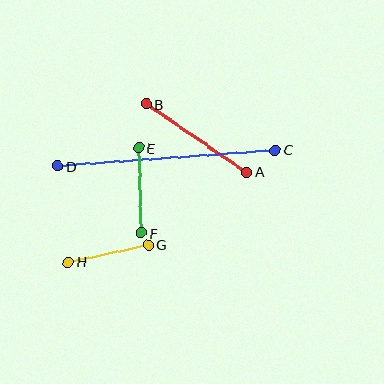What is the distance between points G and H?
The distance is approximately 82 pixels.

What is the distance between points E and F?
The distance is approximately 85 pixels.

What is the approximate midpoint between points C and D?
The midpoint is at approximately (166, 158) pixels.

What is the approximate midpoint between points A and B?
The midpoint is at approximately (196, 138) pixels.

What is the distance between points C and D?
The distance is approximately 218 pixels.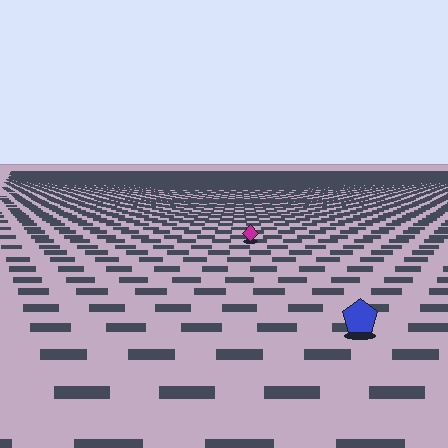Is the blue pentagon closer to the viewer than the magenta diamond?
Yes. The blue pentagon is closer — you can tell from the texture gradient: the ground texture is coarser near it.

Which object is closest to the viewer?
The blue pentagon is closest. The texture marks near it are larger and more spread out.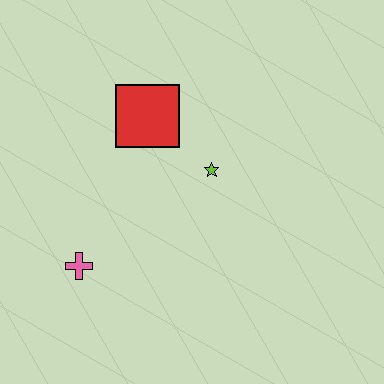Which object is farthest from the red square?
The pink cross is farthest from the red square.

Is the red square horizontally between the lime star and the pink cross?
Yes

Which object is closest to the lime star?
The red square is closest to the lime star.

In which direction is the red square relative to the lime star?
The red square is to the left of the lime star.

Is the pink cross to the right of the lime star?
No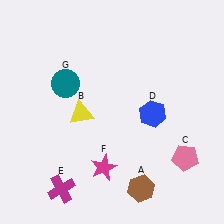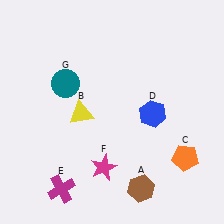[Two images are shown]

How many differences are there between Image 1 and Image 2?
There is 1 difference between the two images.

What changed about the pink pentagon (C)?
In Image 1, C is pink. In Image 2, it changed to orange.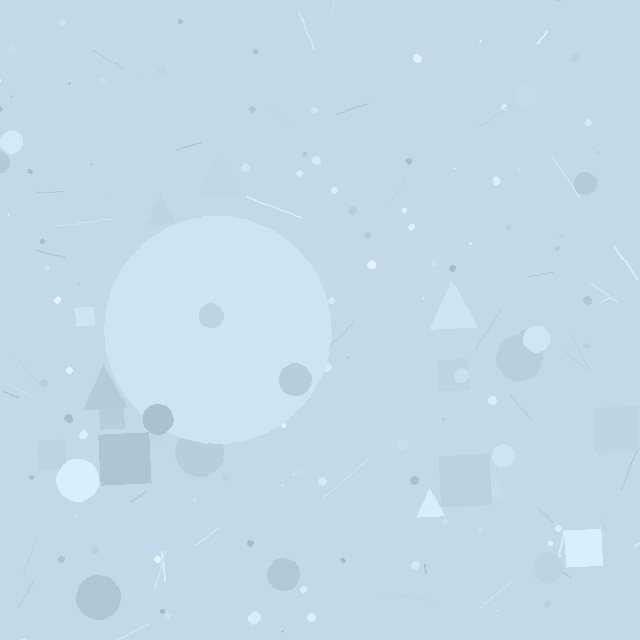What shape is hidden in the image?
A circle is hidden in the image.